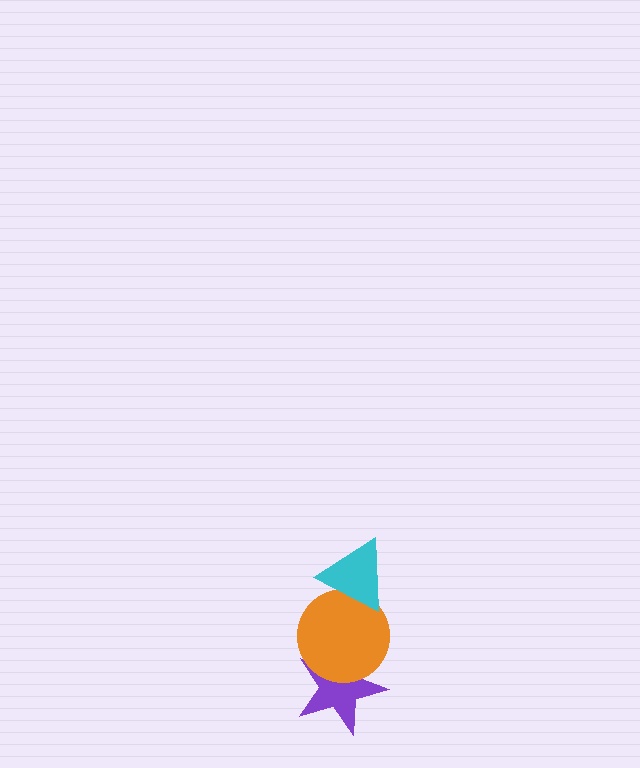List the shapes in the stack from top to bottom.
From top to bottom: the cyan triangle, the orange circle, the purple star.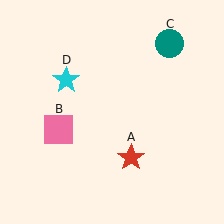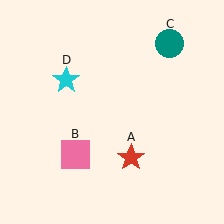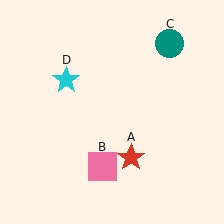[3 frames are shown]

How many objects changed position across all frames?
1 object changed position: pink square (object B).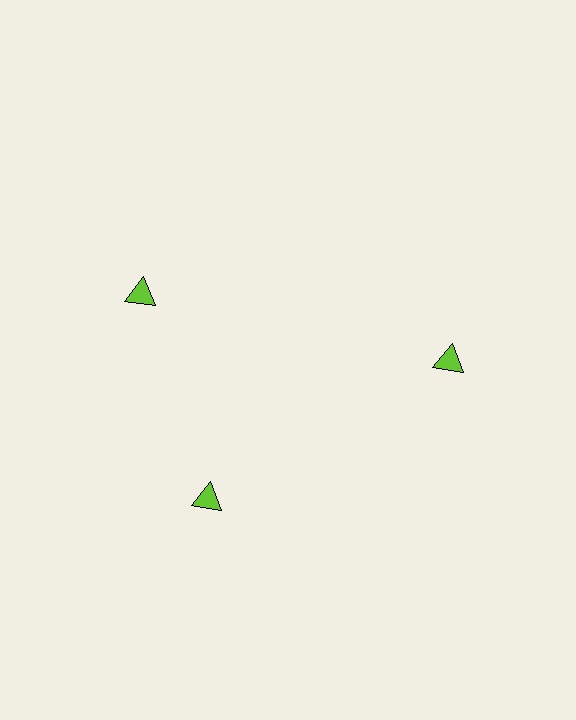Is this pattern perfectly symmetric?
No. The 3 lime triangles are arranged in a ring, but one element near the 11 o'clock position is rotated out of alignment along the ring, breaking the 3-fold rotational symmetry.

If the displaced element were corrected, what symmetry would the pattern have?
It would have 3-fold rotational symmetry — the pattern would map onto itself every 120 degrees.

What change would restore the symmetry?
The symmetry would be restored by rotating it back into even spacing with its neighbors so that all 3 triangles sit at equal angles and equal distance from the center.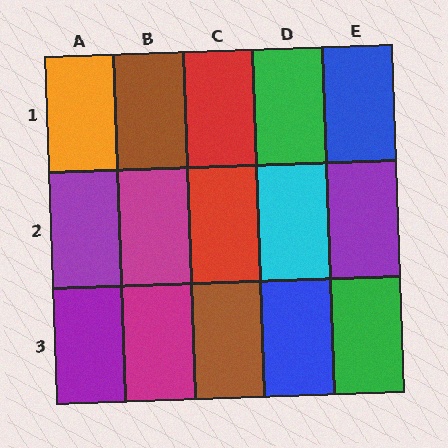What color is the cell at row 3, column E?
Green.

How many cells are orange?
1 cell is orange.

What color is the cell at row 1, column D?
Green.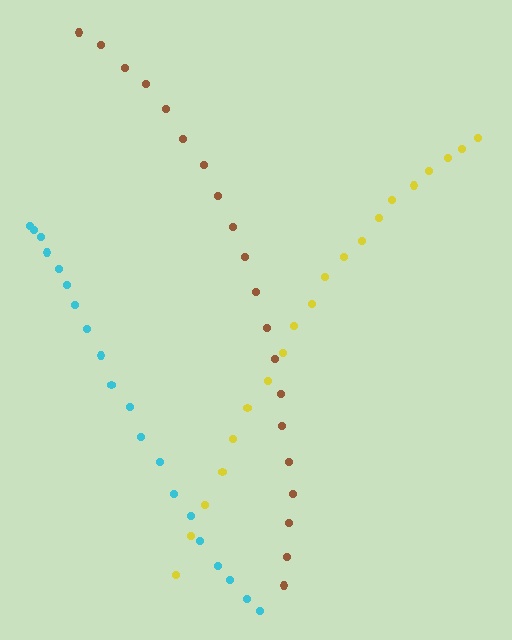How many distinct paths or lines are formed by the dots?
There are 3 distinct paths.